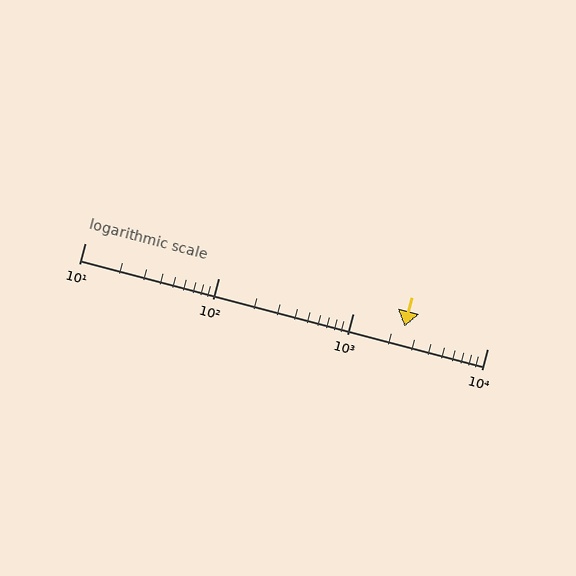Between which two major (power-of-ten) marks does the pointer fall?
The pointer is between 1000 and 10000.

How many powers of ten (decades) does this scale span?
The scale spans 3 decades, from 10 to 10000.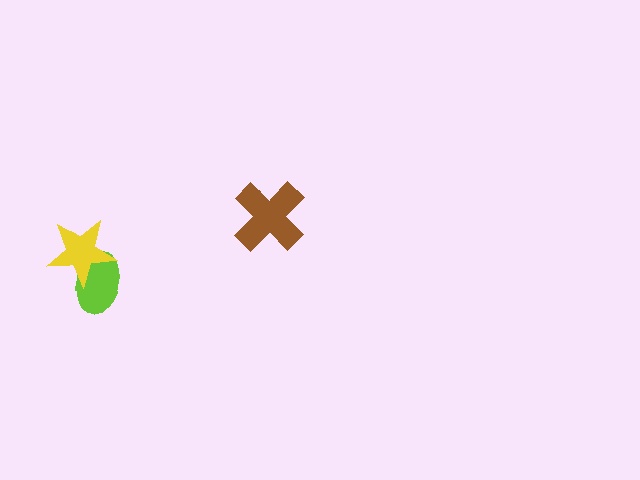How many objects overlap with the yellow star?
1 object overlaps with the yellow star.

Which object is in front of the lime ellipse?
The yellow star is in front of the lime ellipse.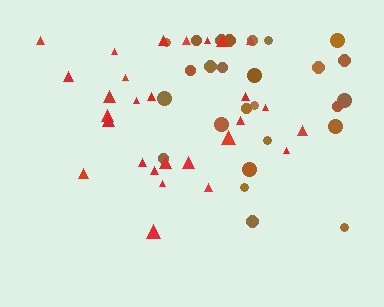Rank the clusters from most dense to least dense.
red, brown.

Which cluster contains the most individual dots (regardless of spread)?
Red (28).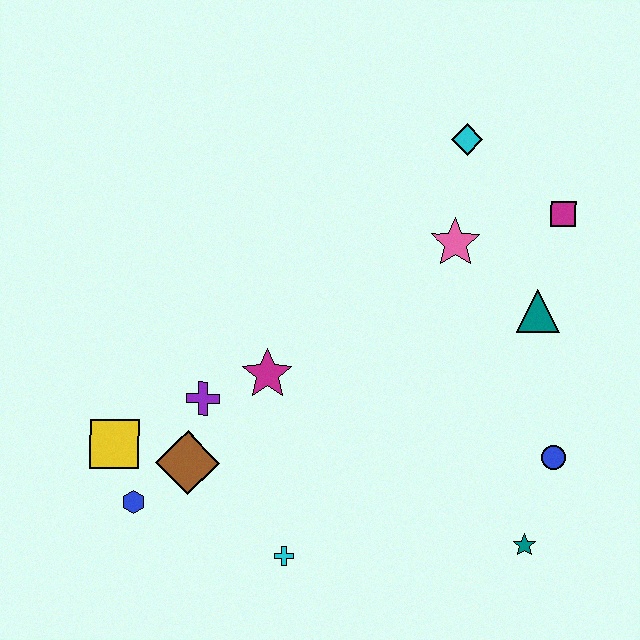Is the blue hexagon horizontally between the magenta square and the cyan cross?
No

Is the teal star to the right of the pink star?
Yes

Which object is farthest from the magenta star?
The magenta square is farthest from the magenta star.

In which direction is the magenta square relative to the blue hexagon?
The magenta square is to the right of the blue hexagon.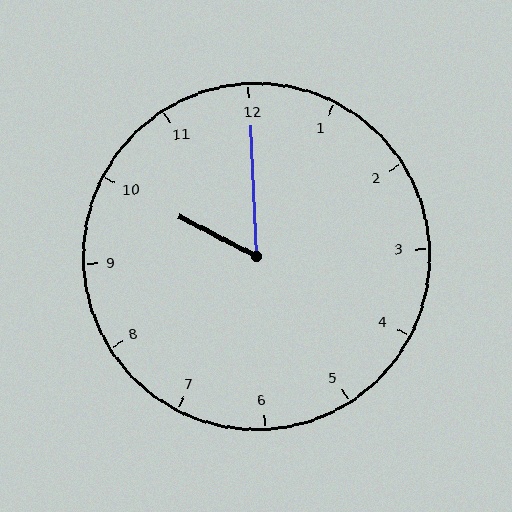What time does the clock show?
10:00.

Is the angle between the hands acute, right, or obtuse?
It is acute.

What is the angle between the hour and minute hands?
Approximately 60 degrees.